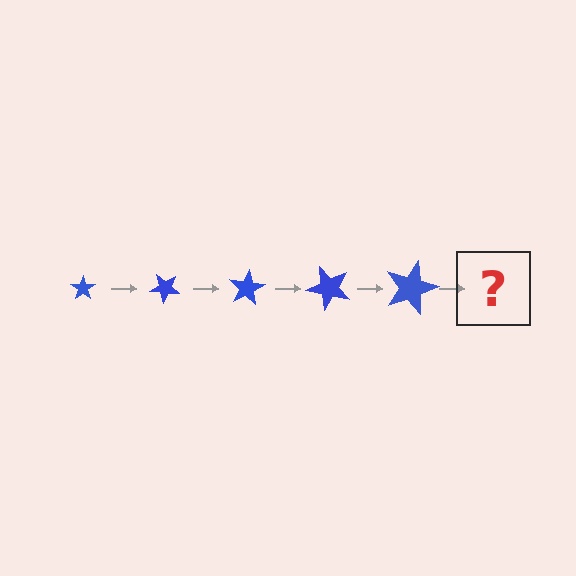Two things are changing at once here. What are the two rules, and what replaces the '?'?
The two rules are that the star grows larger each step and it rotates 40 degrees each step. The '?' should be a star, larger than the previous one and rotated 200 degrees from the start.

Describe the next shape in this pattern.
It should be a star, larger than the previous one and rotated 200 degrees from the start.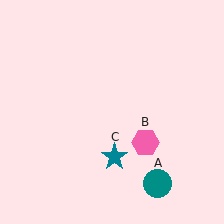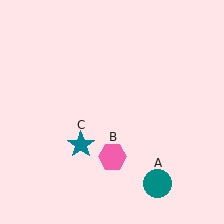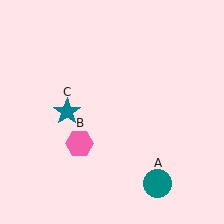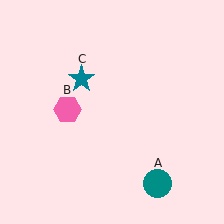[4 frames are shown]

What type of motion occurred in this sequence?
The pink hexagon (object B), teal star (object C) rotated clockwise around the center of the scene.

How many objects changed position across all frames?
2 objects changed position: pink hexagon (object B), teal star (object C).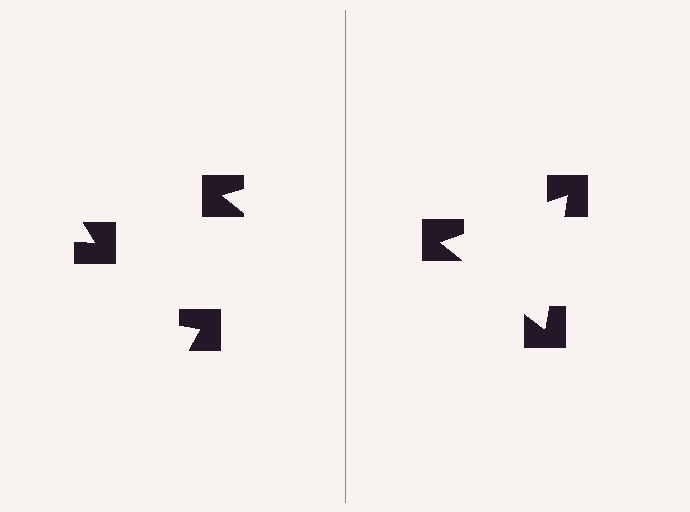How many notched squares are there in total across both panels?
6 — 3 on each side.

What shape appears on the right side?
An illusory triangle.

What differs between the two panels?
The notched squares are positioned identically on both sides; only the wedge orientations differ. On the right they align to a triangle; on the left they are misaligned.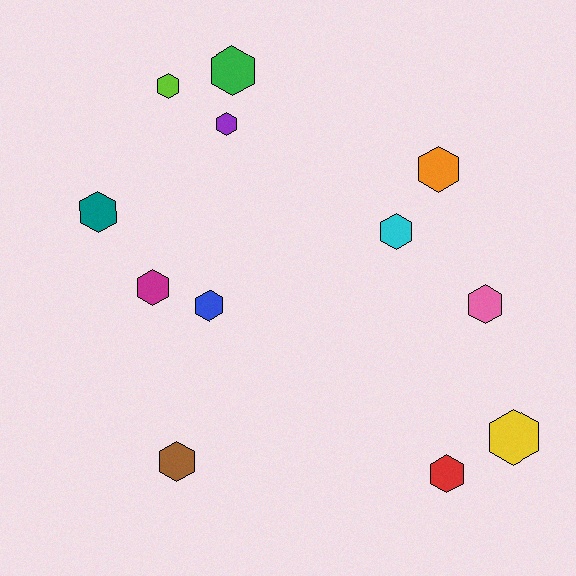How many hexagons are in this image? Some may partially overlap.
There are 12 hexagons.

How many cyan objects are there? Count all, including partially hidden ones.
There is 1 cyan object.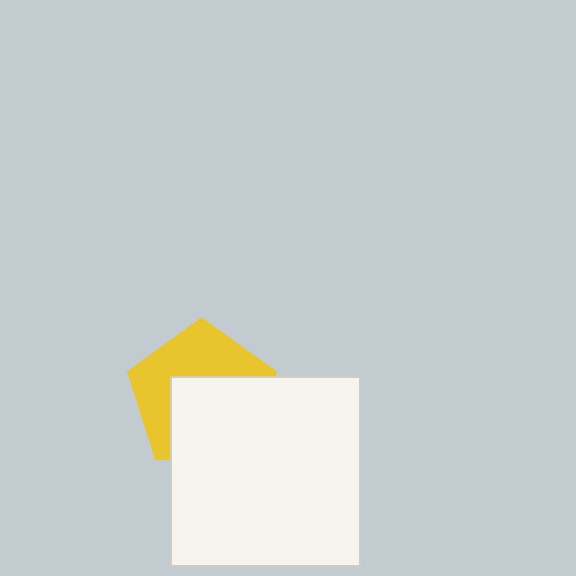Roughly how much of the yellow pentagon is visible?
About half of it is visible (roughly 47%).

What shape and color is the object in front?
The object in front is a white square.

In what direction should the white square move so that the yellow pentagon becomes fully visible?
The white square should move down. That is the shortest direction to clear the overlap and leave the yellow pentagon fully visible.